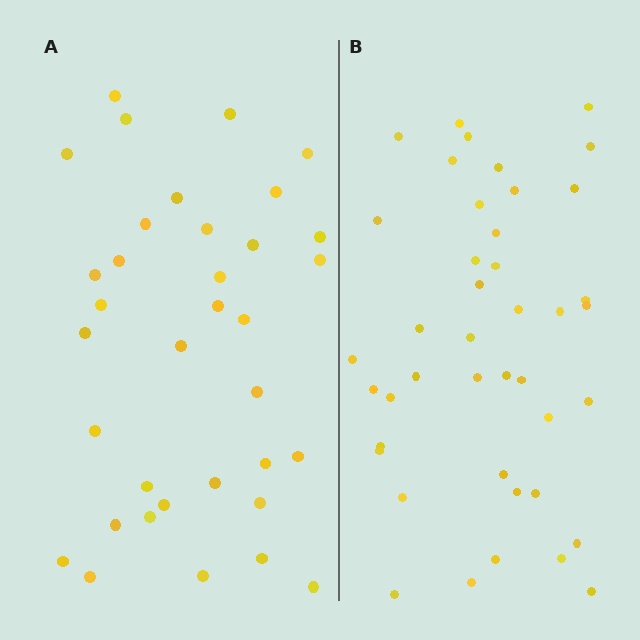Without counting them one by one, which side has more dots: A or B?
Region B (the right region) has more dots.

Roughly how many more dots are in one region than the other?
Region B has roughly 8 or so more dots than region A.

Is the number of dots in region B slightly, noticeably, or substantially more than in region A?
Region B has only slightly more — the two regions are fairly close. The ratio is roughly 1.2 to 1.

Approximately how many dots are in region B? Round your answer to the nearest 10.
About 40 dots. (The exact count is 42, which rounds to 40.)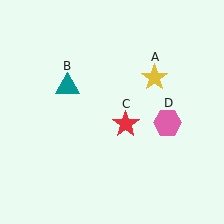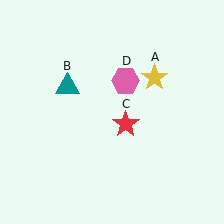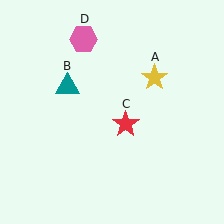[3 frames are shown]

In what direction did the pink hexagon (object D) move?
The pink hexagon (object D) moved up and to the left.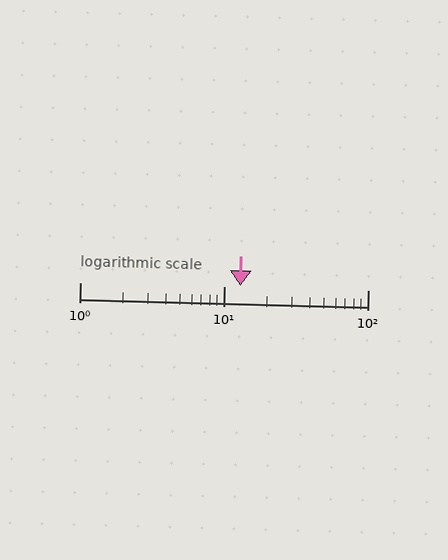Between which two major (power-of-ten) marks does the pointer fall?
The pointer is between 10 and 100.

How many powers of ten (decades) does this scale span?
The scale spans 2 decades, from 1 to 100.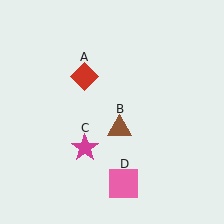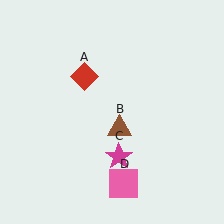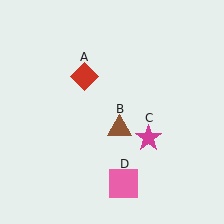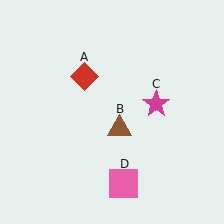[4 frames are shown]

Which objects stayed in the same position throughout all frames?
Red diamond (object A) and brown triangle (object B) and pink square (object D) remained stationary.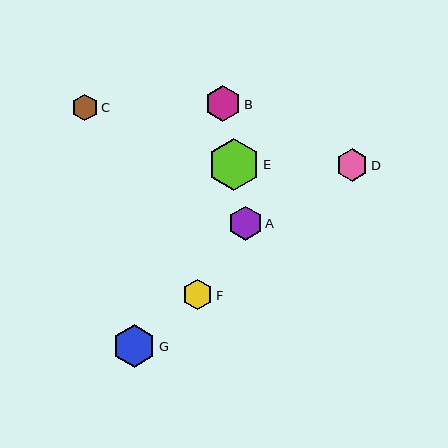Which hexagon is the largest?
Hexagon E is the largest with a size of approximately 52 pixels.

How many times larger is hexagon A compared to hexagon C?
Hexagon A is approximately 1.3 times the size of hexagon C.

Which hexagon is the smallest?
Hexagon C is the smallest with a size of approximately 26 pixels.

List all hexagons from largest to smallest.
From largest to smallest: E, G, B, A, D, F, C.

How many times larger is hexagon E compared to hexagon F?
Hexagon E is approximately 1.7 times the size of hexagon F.